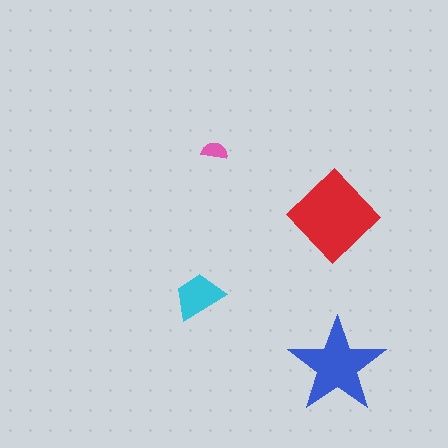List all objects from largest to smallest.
The red diamond, the blue star, the cyan trapezoid, the pink semicircle.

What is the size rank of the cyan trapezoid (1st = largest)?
3rd.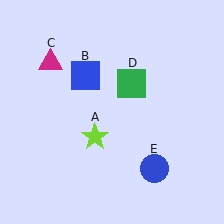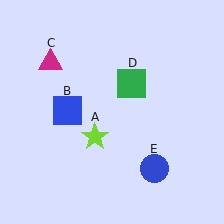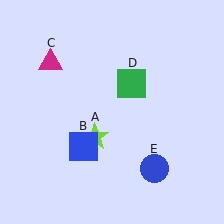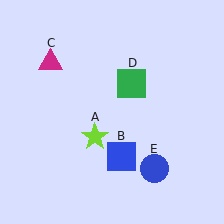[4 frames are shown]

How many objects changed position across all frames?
1 object changed position: blue square (object B).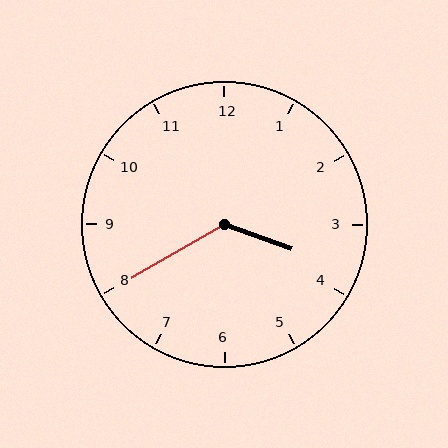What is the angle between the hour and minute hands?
Approximately 130 degrees.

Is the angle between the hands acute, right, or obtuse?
It is obtuse.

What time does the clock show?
3:40.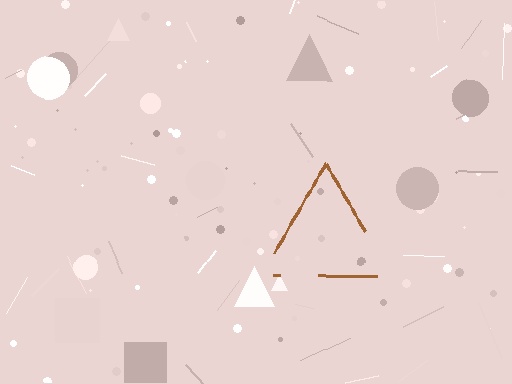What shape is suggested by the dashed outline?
The dashed outline suggests a triangle.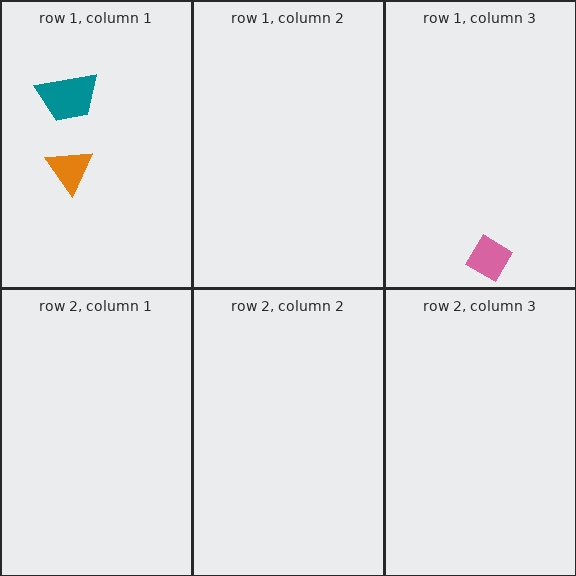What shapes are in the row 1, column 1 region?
The teal trapezoid, the orange triangle.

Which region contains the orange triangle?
The row 1, column 1 region.